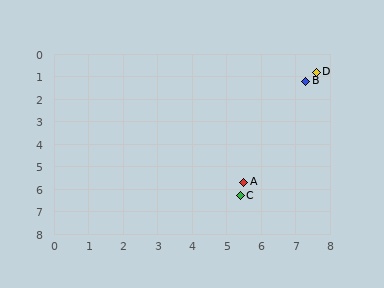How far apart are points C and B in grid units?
Points C and B are about 5.4 grid units apart.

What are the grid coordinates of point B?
Point B is at approximately (7.3, 1.2).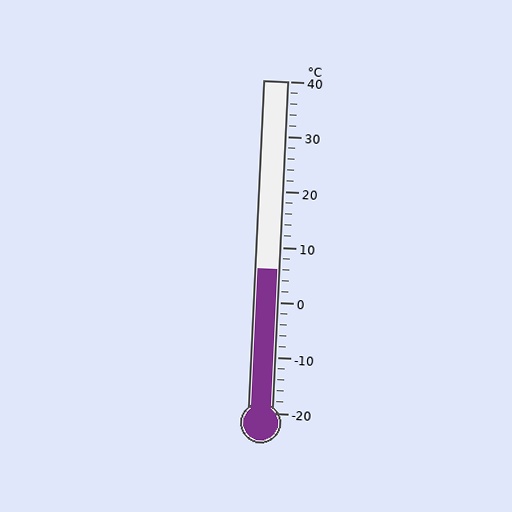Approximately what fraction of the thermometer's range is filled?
The thermometer is filled to approximately 45% of its range.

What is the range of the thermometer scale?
The thermometer scale ranges from -20°C to 40°C.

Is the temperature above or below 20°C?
The temperature is below 20°C.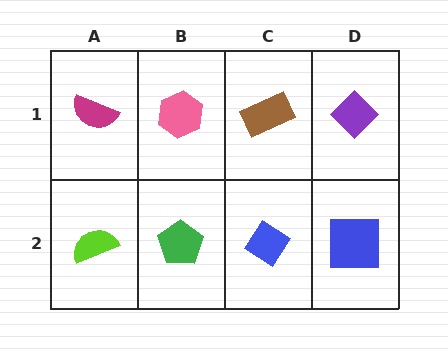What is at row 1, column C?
A brown rectangle.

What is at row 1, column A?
A magenta semicircle.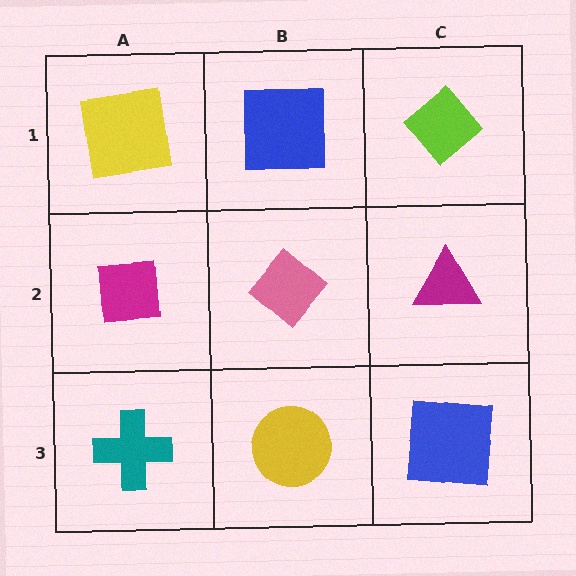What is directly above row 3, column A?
A magenta square.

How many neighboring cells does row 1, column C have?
2.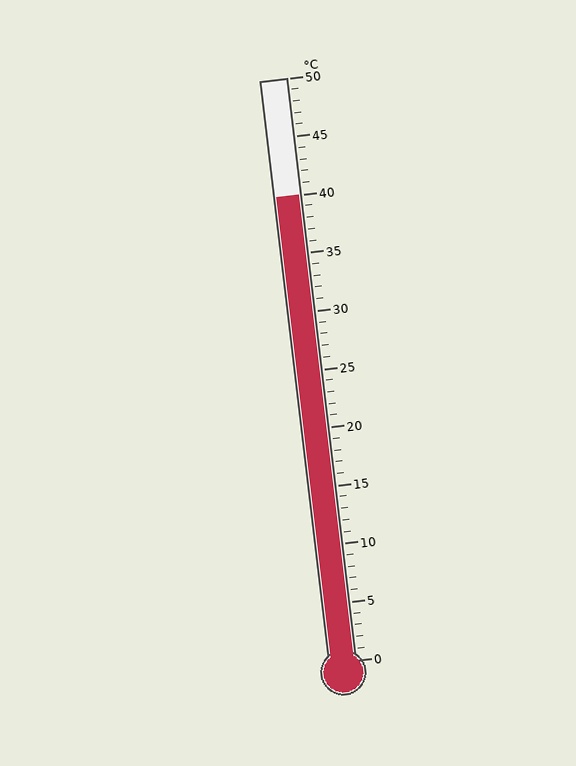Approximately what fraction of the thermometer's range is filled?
The thermometer is filled to approximately 80% of its range.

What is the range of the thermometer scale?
The thermometer scale ranges from 0°C to 50°C.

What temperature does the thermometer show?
The thermometer shows approximately 40°C.